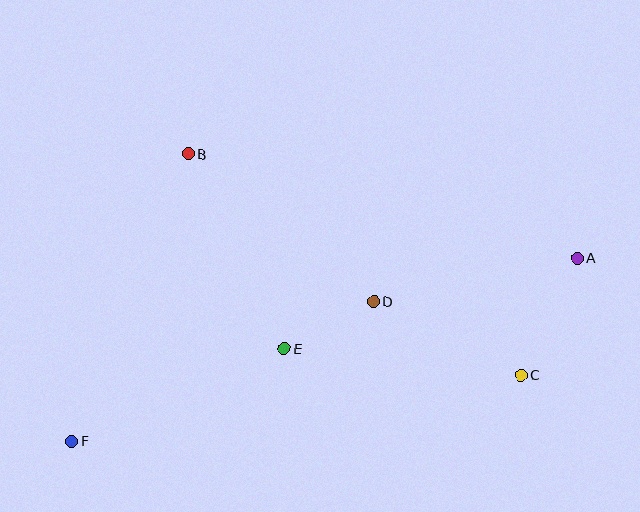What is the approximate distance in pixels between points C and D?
The distance between C and D is approximately 165 pixels.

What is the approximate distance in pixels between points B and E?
The distance between B and E is approximately 217 pixels.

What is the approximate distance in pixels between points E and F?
The distance between E and F is approximately 231 pixels.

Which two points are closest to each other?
Points D and E are closest to each other.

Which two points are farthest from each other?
Points A and F are farthest from each other.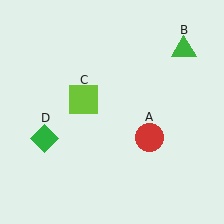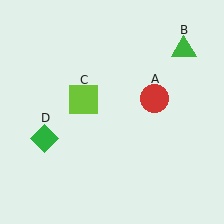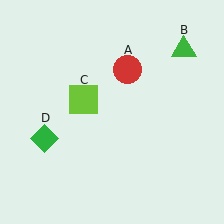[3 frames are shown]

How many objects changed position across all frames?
1 object changed position: red circle (object A).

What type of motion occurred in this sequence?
The red circle (object A) rotated counterclockwise around the center of the scene.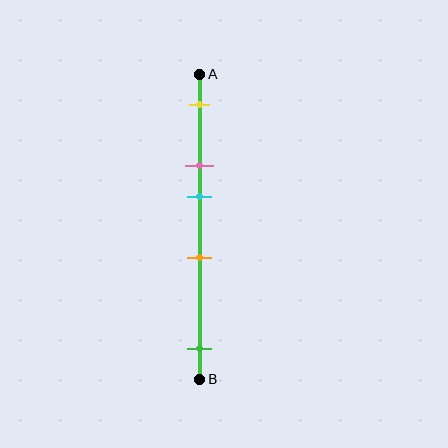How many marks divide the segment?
There are 5 marks dividing the segment.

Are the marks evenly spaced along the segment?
No, the marks are not evenly spaced.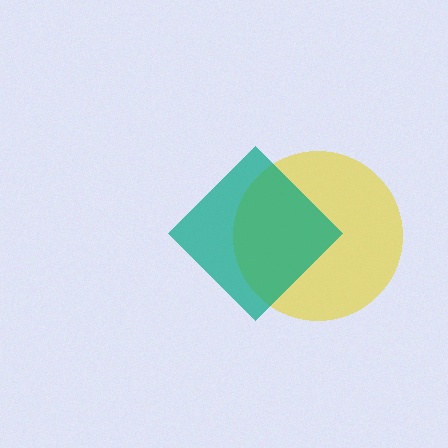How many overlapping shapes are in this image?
There are 2 overlapping shapes in the image.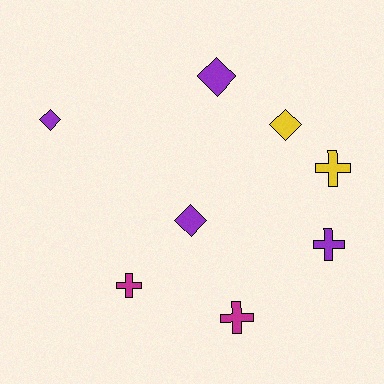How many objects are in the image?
There are 8 objects.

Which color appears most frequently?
Purple, with 4 objects.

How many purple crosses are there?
There is 1 purple cross.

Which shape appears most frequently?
Diamond, with 4 objects.